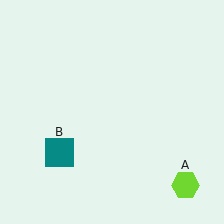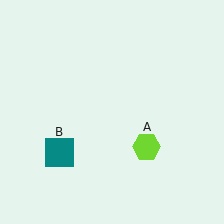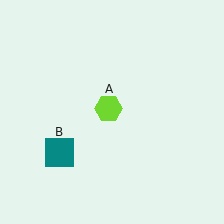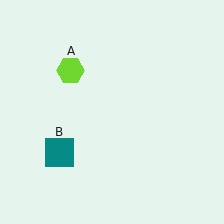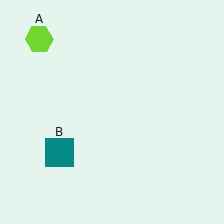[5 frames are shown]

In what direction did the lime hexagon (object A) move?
The lime hexagon (object A) moved up and to the left.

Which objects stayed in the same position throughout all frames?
Teal square (object B) remained stationary.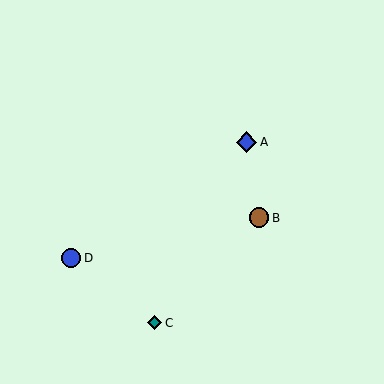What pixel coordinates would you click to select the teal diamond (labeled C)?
Click at (155, 323) to select the teal diamond C.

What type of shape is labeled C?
Shape C is a teal diamond.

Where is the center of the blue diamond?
The center of the blue diamond is at (246, 142).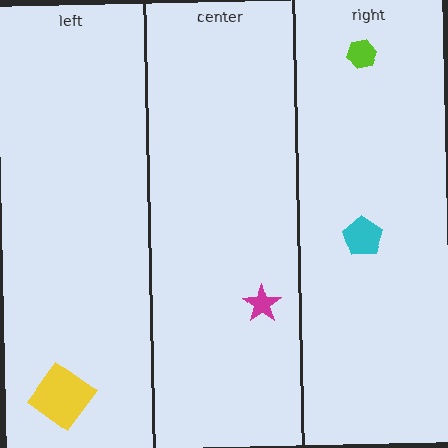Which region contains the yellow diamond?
The left region.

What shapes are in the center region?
The magenta star.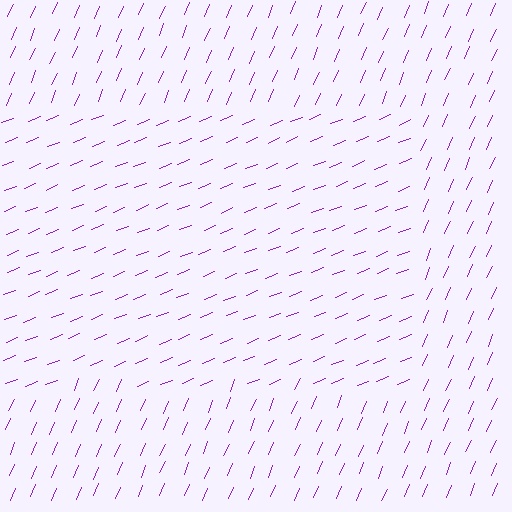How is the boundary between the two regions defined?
The boundary is defined purely by a change in line orientation (approximately 45 degrees difference). All lines are the same color and thickness.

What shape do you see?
I see a rectangle.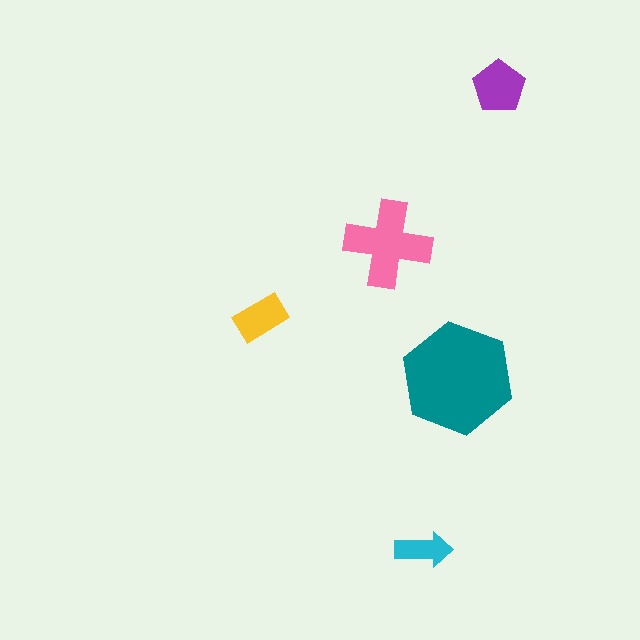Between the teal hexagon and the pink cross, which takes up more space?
The teal hexagon.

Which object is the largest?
The teal hexagon.